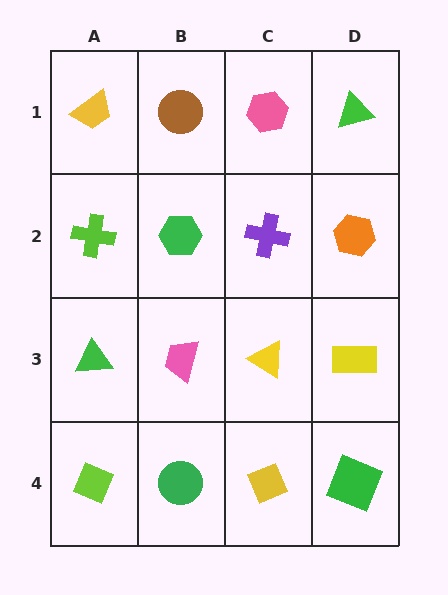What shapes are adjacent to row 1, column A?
A lime cross (row 2, column A), a brown circle (row 1, column B).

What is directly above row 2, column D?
A green triangle.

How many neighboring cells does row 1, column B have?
3.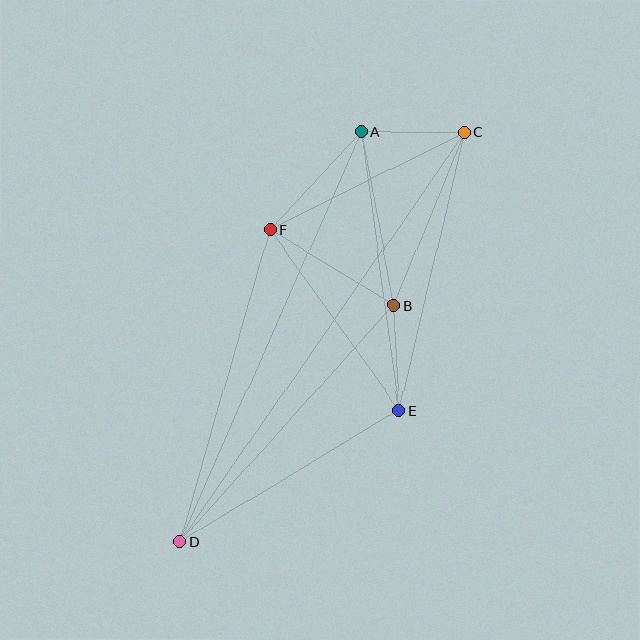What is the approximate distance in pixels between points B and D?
The distance between B and D is approximately 319 pixels.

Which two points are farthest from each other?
Points C and D are farthest from each other.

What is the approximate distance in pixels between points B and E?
The distance between B and E is approximately 105 pixels.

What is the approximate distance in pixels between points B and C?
The distance between B and C is approximately 187 pixels.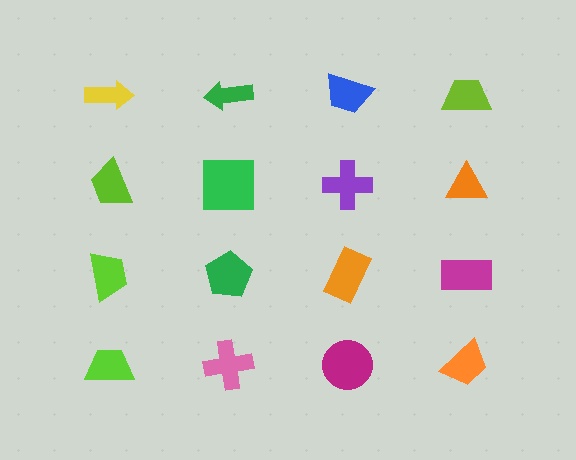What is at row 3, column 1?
A lime trapezoid.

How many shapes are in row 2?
4 shapes.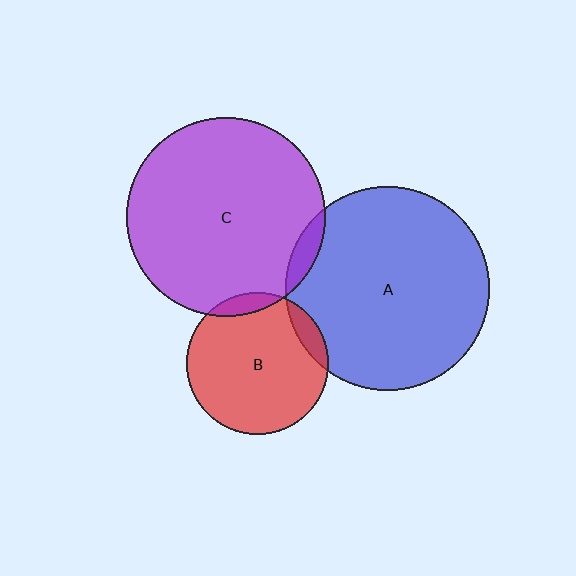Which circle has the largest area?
Circle A (blue).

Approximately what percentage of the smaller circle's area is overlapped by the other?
Approximately 5%.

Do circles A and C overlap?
Yes.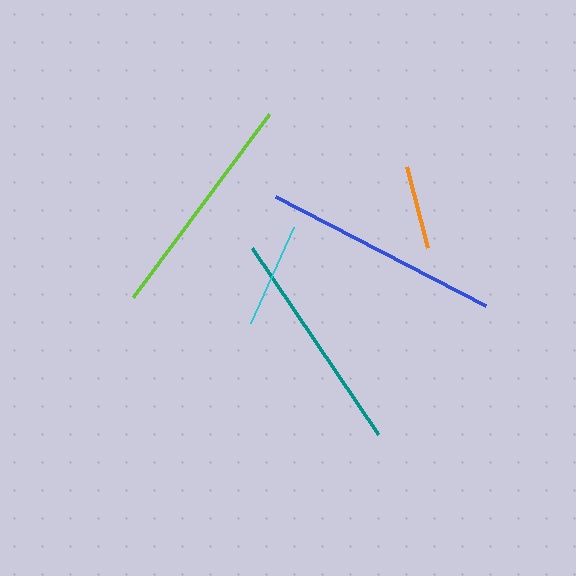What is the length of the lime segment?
The lime segment is approximately 228 pixels long.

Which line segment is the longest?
The blue line is the longest at approximately 236 pixels.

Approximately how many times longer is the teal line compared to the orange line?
The teal line is approximately 2.7 times the length of the orange line.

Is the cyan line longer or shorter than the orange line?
The cyan line is longer than the orange line.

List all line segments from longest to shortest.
From longest to shortest: blue, lime, teal, cyan, orange.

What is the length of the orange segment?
The orange segment is approximately 84 pixels long.